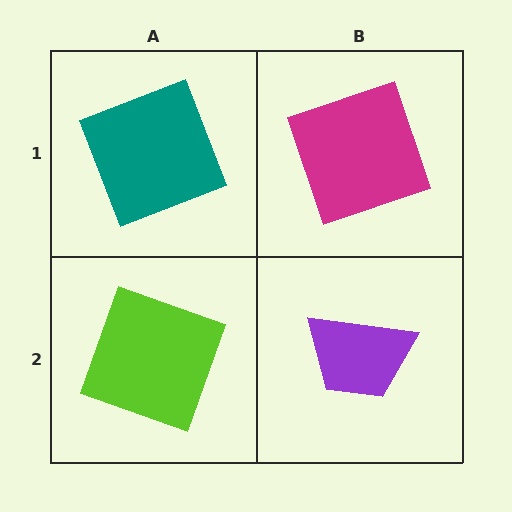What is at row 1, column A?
A teal square.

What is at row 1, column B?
A magenta square.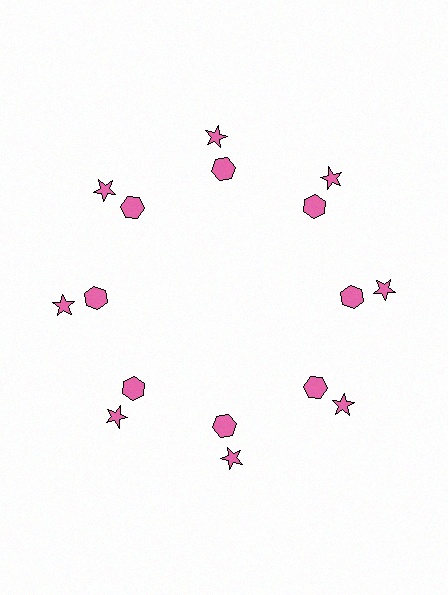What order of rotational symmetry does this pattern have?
This pattern has 8-fold rotational symmetry.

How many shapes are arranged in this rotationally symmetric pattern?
There are 16 shapes, arranged in 8 groups of 2.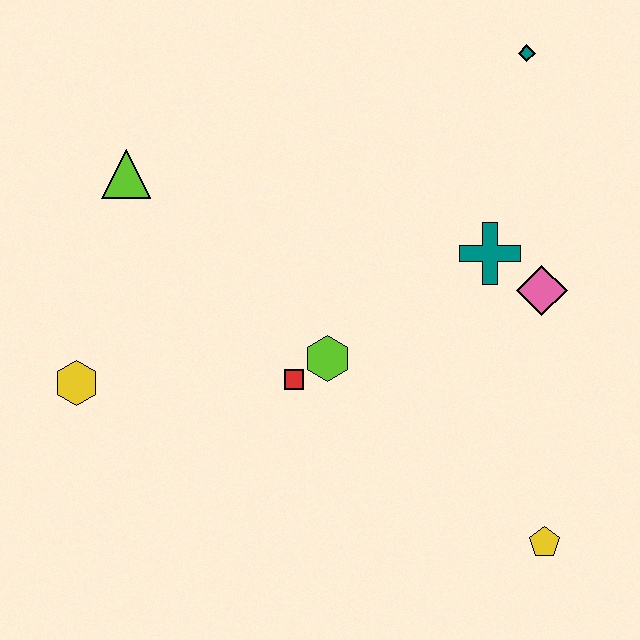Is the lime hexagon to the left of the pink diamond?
Yes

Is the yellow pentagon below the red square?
Yes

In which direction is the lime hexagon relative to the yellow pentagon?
The lime hexagon is to the left of the yellow pentagon.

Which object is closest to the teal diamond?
The teal cross is closest to the teal diamond.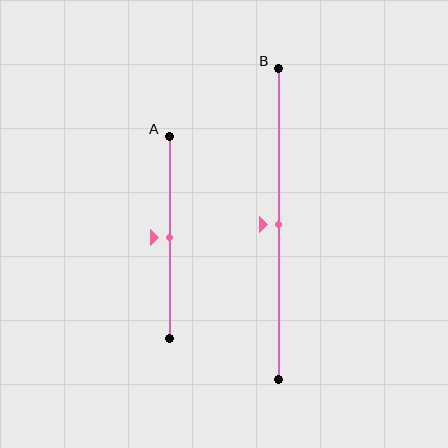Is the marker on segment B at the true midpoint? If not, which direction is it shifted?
Yes, the marker on segment B is at the true midpoint.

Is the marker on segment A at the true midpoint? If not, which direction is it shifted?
Yes, the marker on segment A is at the true midpoint.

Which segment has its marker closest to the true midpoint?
Segment A has its marker closest to the true midpoint.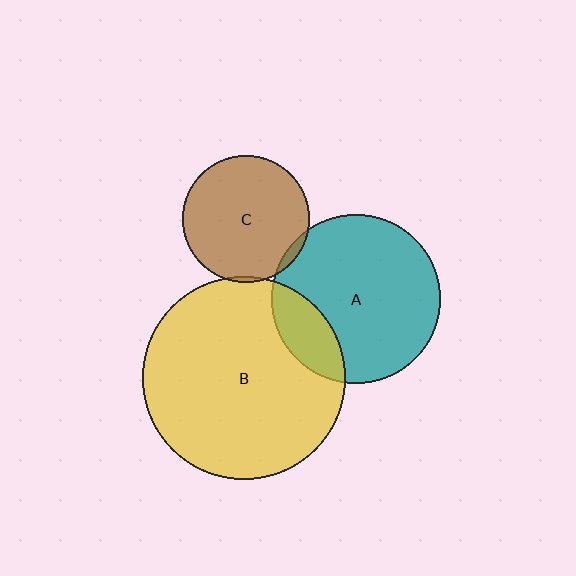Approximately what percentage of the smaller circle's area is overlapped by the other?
Approximately 20%.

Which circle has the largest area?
Circle B (yellow).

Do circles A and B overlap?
Yes.